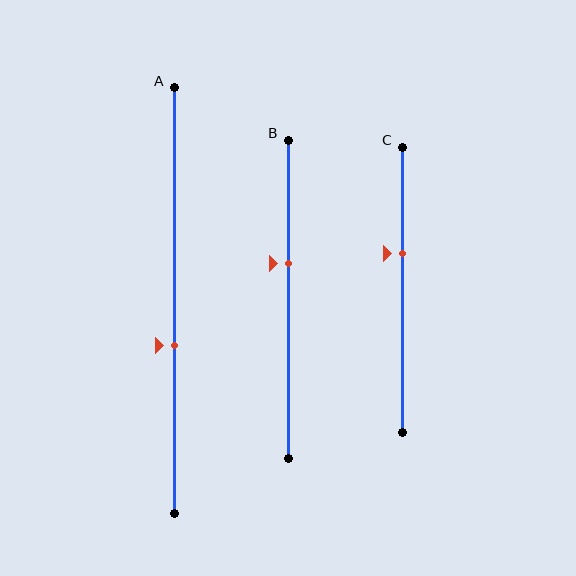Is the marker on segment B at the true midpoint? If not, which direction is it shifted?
No, the marker on segment B is shifted upward by about 11% of the segment length.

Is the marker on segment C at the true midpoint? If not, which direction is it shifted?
No, the marker on segment C is shifted upward by about 13% of the segment length.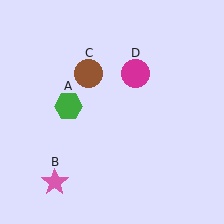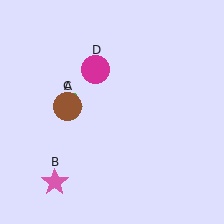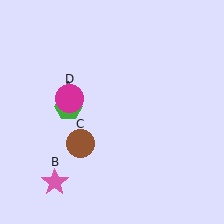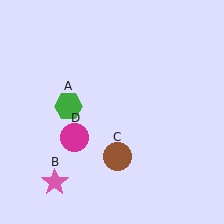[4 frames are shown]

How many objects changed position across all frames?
2 objects changed position: brown circle (object C), magenta circle (object D).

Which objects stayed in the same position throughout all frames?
Green hexagon (object A) and pink star (object B) remained stationary.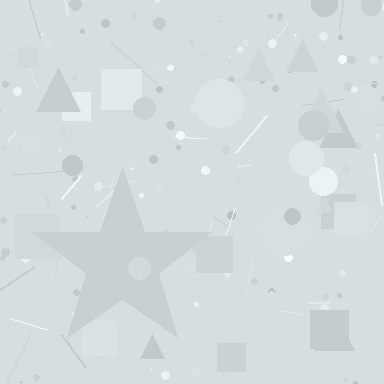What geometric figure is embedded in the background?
A star is embedded in the background.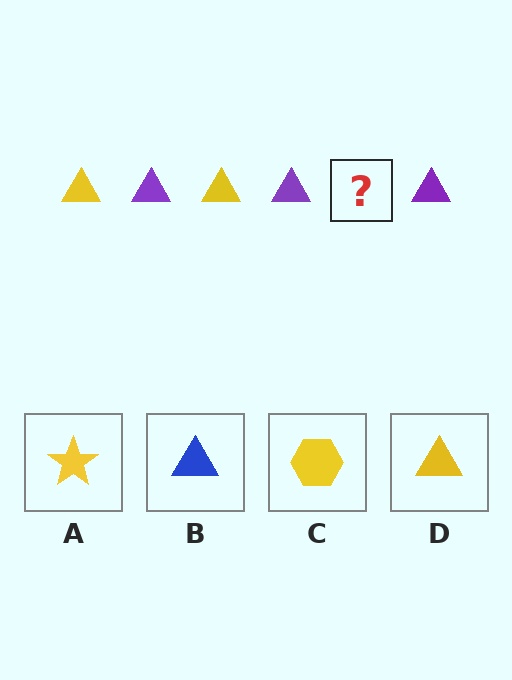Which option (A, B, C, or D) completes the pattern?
D.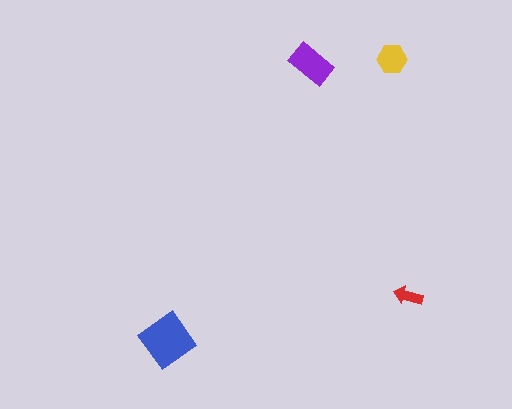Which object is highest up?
The yellow hexagon is topmost.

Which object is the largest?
The blue diamond.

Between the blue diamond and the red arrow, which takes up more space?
The blue diamond.